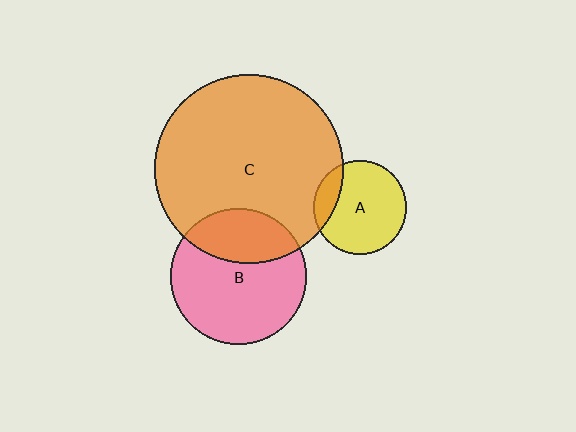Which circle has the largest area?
Circle C (orange).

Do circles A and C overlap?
Yes.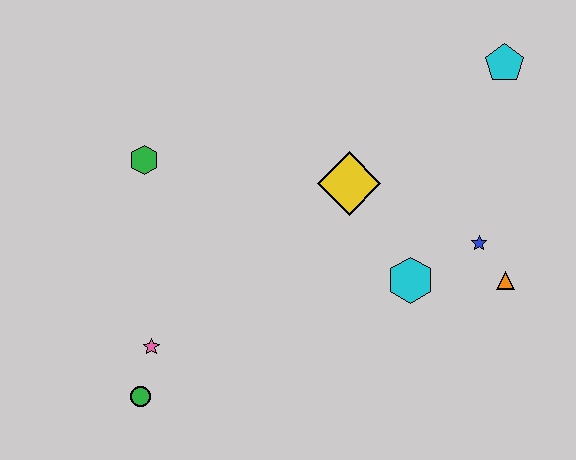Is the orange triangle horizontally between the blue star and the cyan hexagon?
No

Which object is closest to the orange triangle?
The blue star is closest to the orange triangle.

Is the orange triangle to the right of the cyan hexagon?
Yes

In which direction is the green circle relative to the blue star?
The green circle is to the left of the blue star.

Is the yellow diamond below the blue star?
No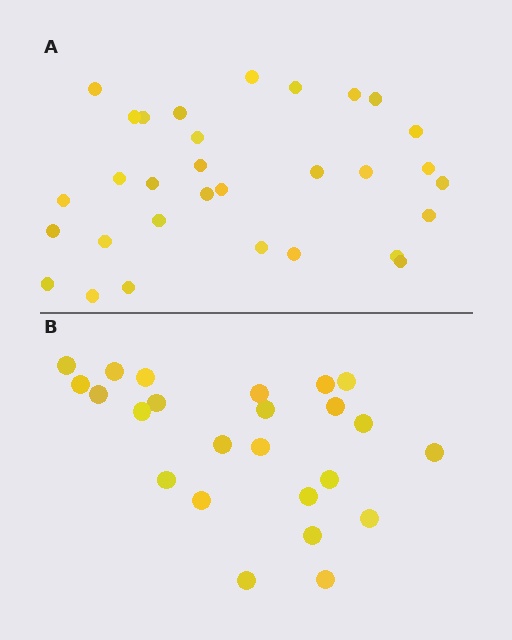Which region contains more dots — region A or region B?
Region A (the top region) has more dots.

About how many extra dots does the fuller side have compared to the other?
Region A has roughly 8 or so more dots than region B.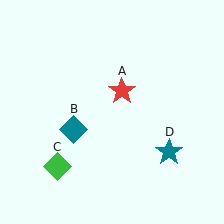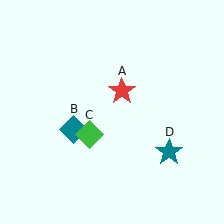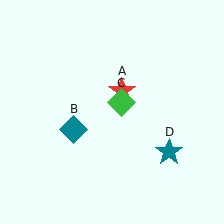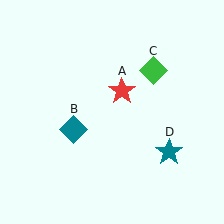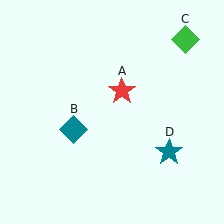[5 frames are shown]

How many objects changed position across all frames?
1 object changed position: green diamond (object C).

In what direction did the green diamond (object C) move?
The green diamond (object C) moved up and to the right.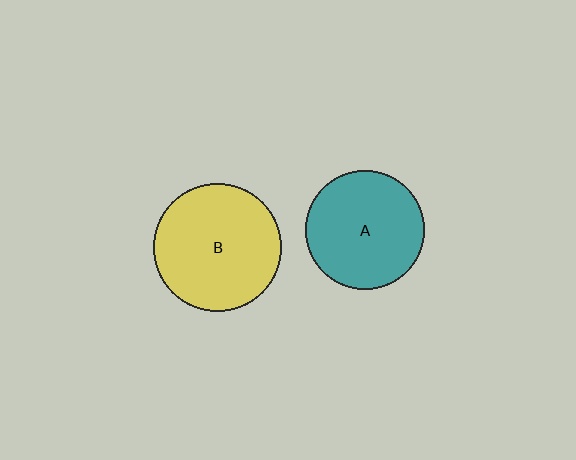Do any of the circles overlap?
No, none of the circles overlap.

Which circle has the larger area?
Circle B (yellow).